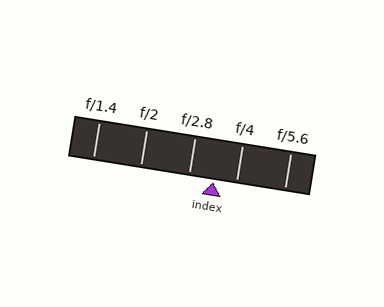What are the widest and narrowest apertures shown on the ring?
The widest aperture shown is f/1.4 and the narrowest is f/5.6.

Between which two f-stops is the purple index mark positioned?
The index mark is between f/2.8 and f/4.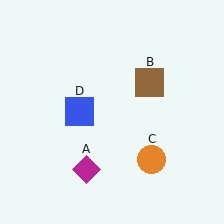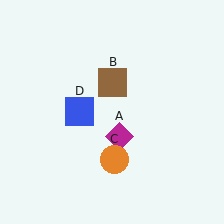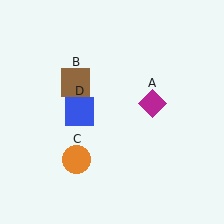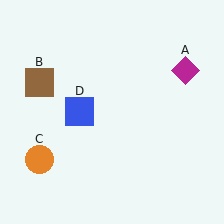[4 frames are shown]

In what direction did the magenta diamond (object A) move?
The magenta diamond (object A) moved up and to the right.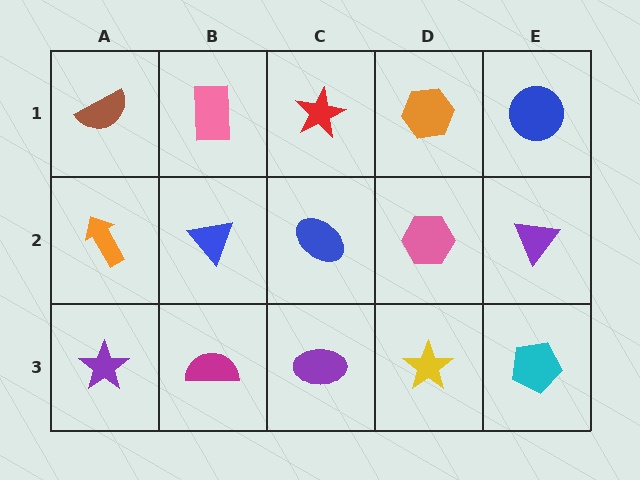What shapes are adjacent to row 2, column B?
A pink rectangle (row 1, column B), a magenta semicircle (row 3, column B), an orange arrow (row 2, column A), a blue ellipse (row 2, column C).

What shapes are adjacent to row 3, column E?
A purple triangle (row 2, column E), a yellow star (row 3, column D).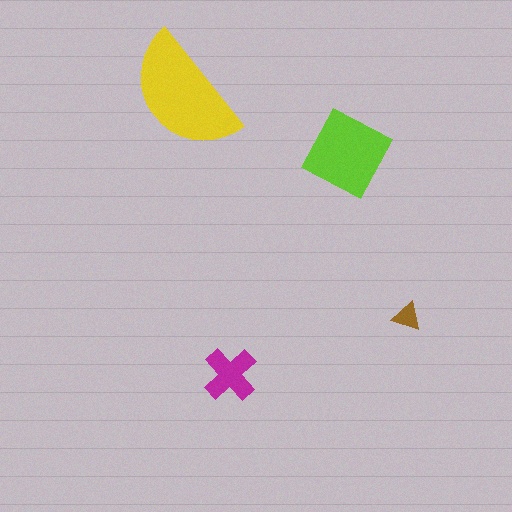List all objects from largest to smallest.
The yellow semicircle, the lime square, the magenta cross, the brown triangle.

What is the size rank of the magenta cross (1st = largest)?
3rd.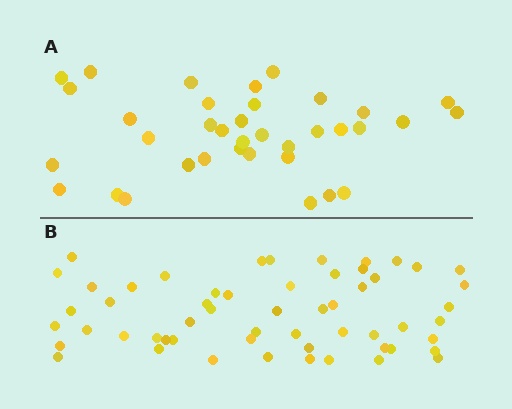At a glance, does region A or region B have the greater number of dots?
Region B (the bottom region) has more dots.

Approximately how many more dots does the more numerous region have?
Region B has approximately 20 more dots than region A.